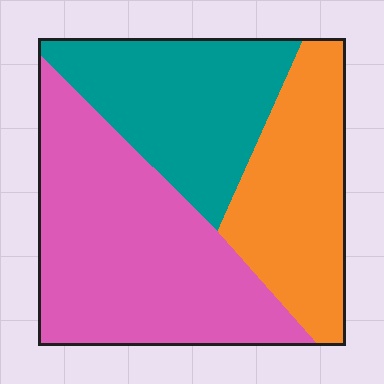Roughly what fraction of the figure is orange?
Orange takes up about one quarter (1/4) of the figure.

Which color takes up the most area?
Pink, at roughly 45%.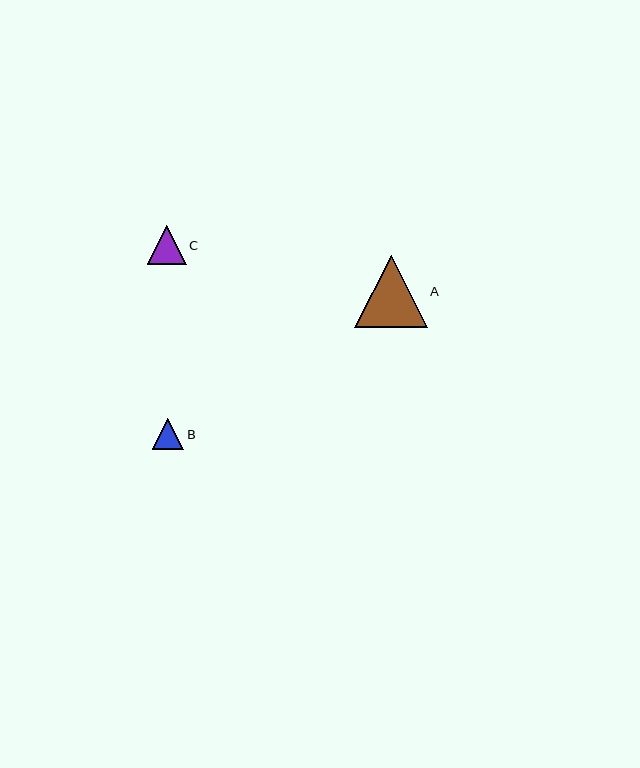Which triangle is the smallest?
Triangle B is the smallest with a size of approximately 31 pixels.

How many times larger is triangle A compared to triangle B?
Triangle A is approximately 2.3 times the size of triangle B.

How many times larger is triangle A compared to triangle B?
Triangle A is approximately 2.3 times the size of triangle B.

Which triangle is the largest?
Triangle A is the largest with a size of approximately 72 pixels.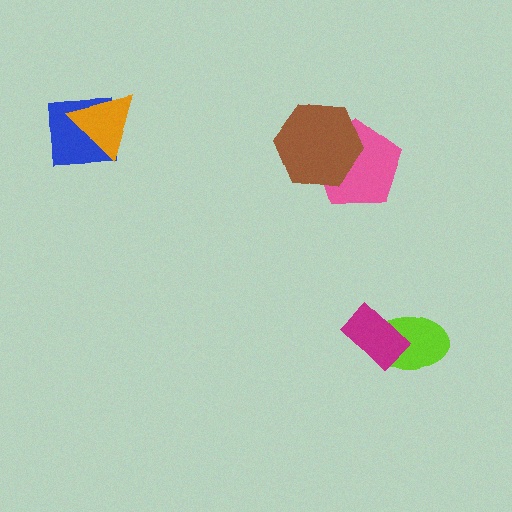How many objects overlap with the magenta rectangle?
1 object overlaps with the magenta rectangle.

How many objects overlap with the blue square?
1 object overlaps with the blue square.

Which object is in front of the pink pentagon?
The brown hexagon is in front of the pink pentagon.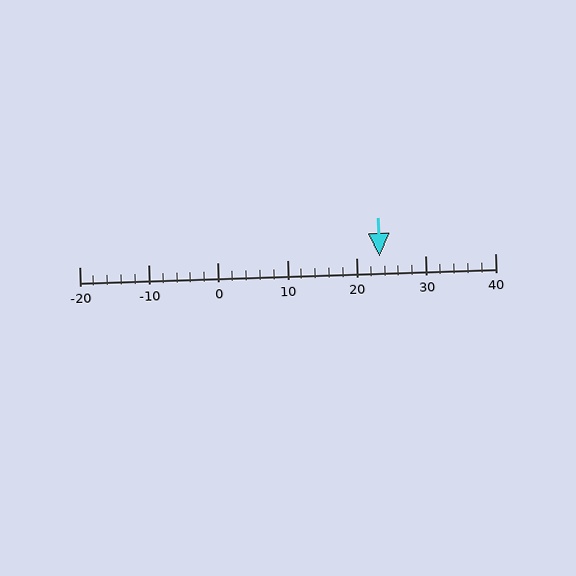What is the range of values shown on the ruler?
The ruler shows values from -20 to 40.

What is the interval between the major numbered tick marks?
The major tick marks are spaced 10 units apart.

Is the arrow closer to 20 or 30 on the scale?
The arrow is closer to 20.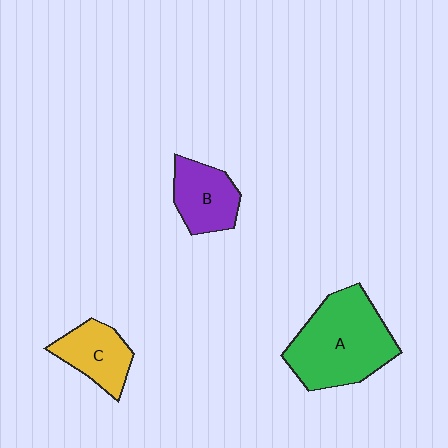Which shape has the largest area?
Shape A (green).